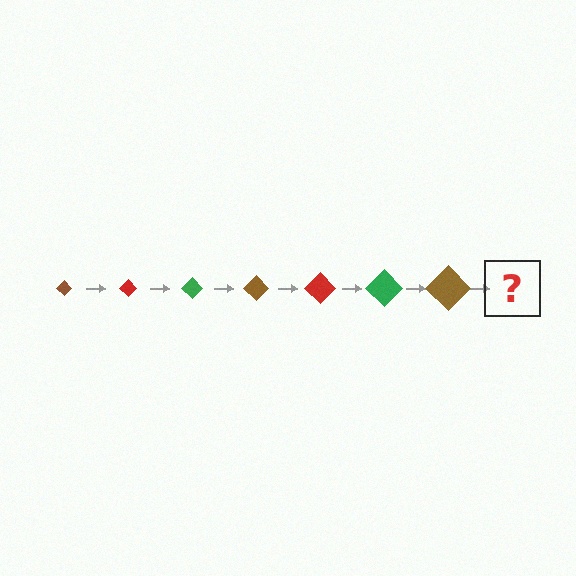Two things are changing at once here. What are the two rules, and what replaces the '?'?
The two rules are that the diamond grows larger each step and the color cycles through brown, red, and green. The '?' should be a red diamond, larger than the previous one.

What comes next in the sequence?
The next element should be a red diamond, larger than the previous one.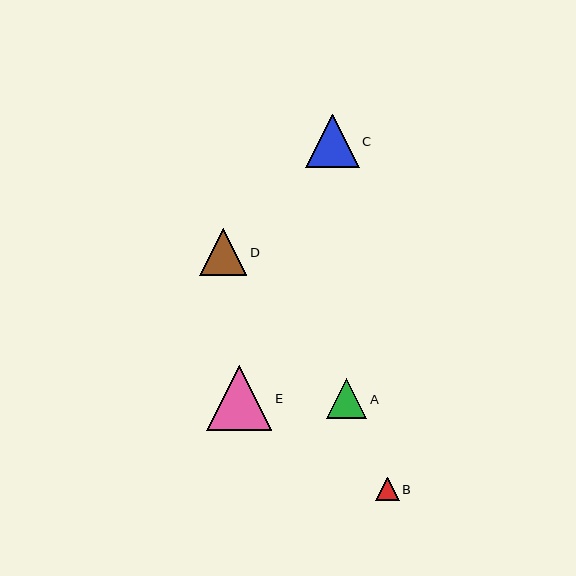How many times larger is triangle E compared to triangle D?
Triangle E is approximately 1.4 times the size of triangle D.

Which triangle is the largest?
Triangle E is the largest with a size of approximately 65 pixels.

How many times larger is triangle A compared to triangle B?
Triangle A is approximately 1.7 times the size of triangle B.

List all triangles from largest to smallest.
From largest to smallest: E, C, D, A, B.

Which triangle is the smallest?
Triangle B is the smallest with a size of approximately 23 pixels.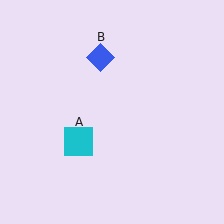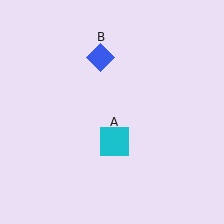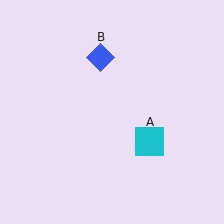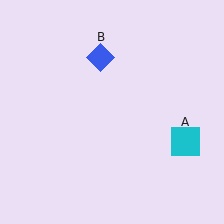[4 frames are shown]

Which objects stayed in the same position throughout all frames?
Blue diamond (object B) remained stationary.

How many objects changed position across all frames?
1 object changed position: cyan square (object A).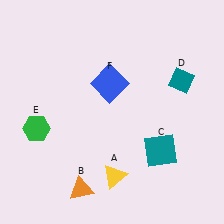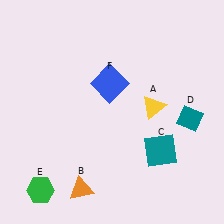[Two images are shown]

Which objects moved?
The objects that moved are: the yellow triangle (A), the teal diamond (D), the green hexagon (E).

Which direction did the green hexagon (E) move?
The green hexagon (E) moved down.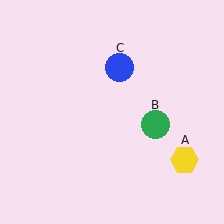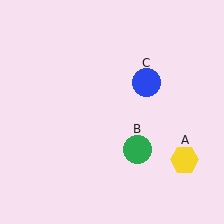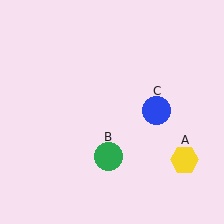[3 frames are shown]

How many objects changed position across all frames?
2 objects changed position: green circle (object B), blue circle (object C).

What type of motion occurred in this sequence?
The green circle (object B), blue circle (object C) rotated clockwise around the center of the scene.